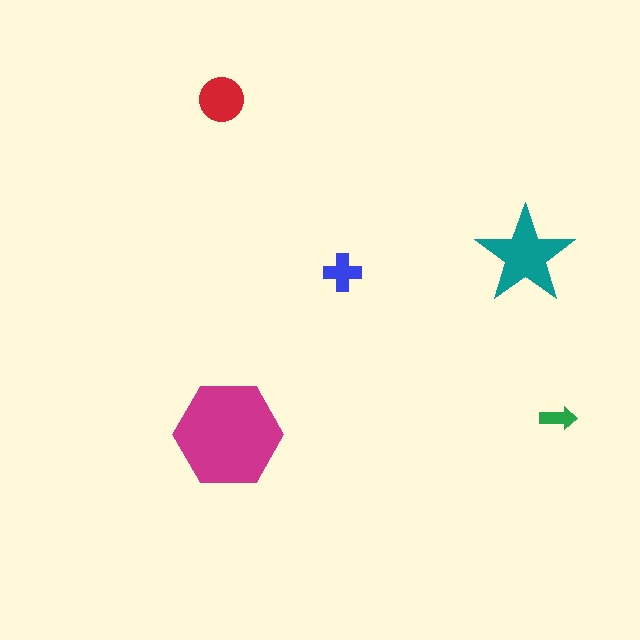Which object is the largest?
The magenta hexagon.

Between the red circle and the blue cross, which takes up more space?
The red circle.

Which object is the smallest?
The green arrow.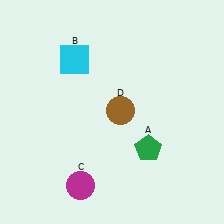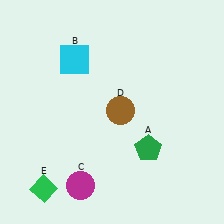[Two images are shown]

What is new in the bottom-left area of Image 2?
A green diamond (E) was added in the bottom-left area of Image 2.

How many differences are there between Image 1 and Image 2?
There is 1 difference between the two images.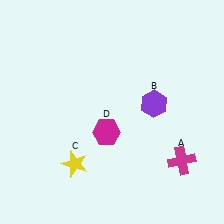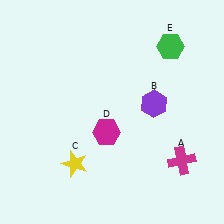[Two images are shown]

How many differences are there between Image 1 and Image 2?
There is 1 difference between the two images.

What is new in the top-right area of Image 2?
A green hexagon (E) was added in the top-right area of Image 2.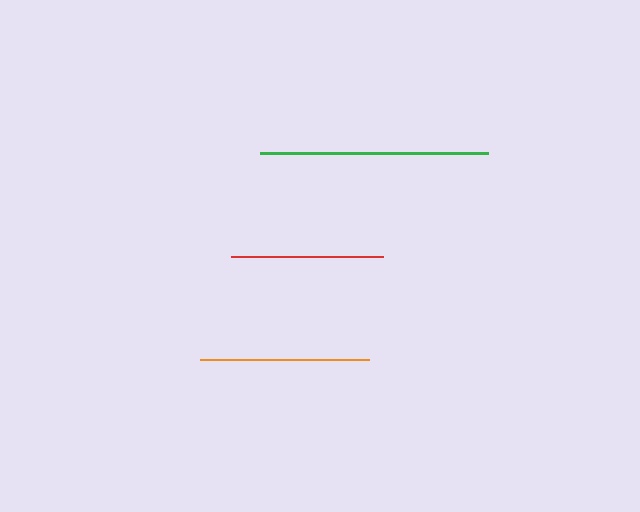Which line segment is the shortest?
The red line is the shortest at approximately 152 pixels.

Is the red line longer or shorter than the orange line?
The orange line is longer than the red line.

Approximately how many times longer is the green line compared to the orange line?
The green line is approximately 1.3 times the length of the orange line.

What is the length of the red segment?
The red segment is approximately 152 pixels long.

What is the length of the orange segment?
The orange segment is approximately 168 pixels long.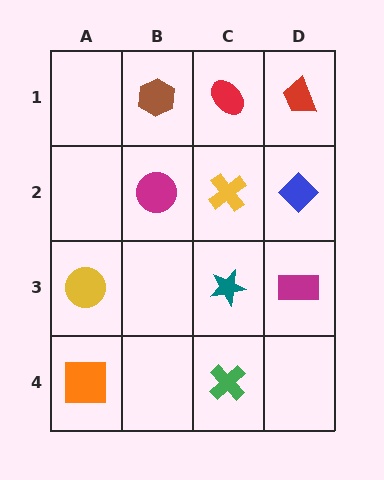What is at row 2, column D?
A blue diamond.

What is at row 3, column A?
A yellow circle.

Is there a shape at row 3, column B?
No, that cell is empty.